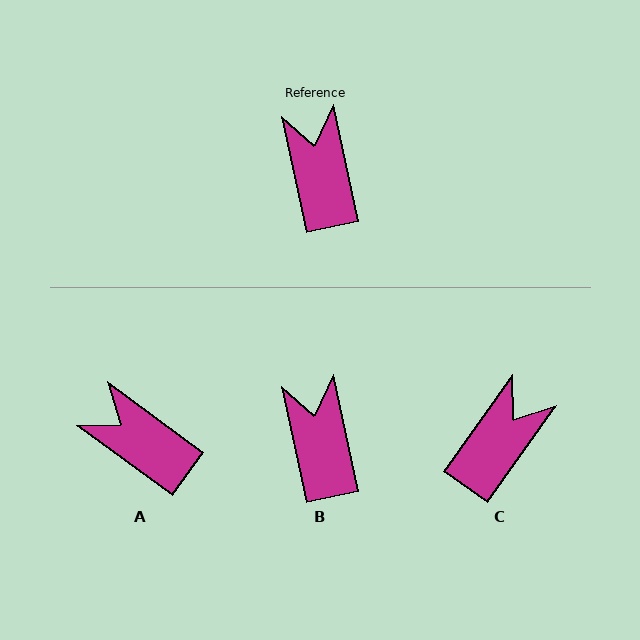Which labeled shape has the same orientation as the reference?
B.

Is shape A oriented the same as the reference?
No, it is off by about 42 degrees.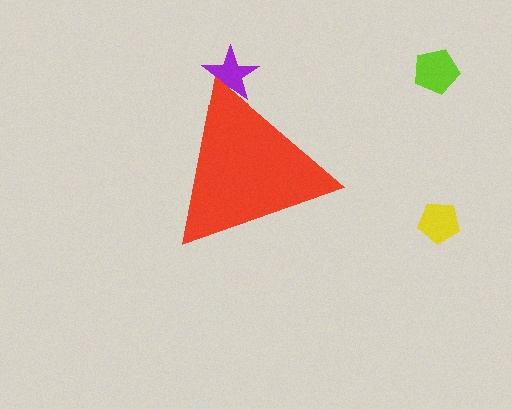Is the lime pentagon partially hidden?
No, the lime pentagon is fully visible.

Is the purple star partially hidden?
Yes, the purple star is partially hidden behind the red triangle.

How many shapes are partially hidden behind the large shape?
1 shape is partially hidden.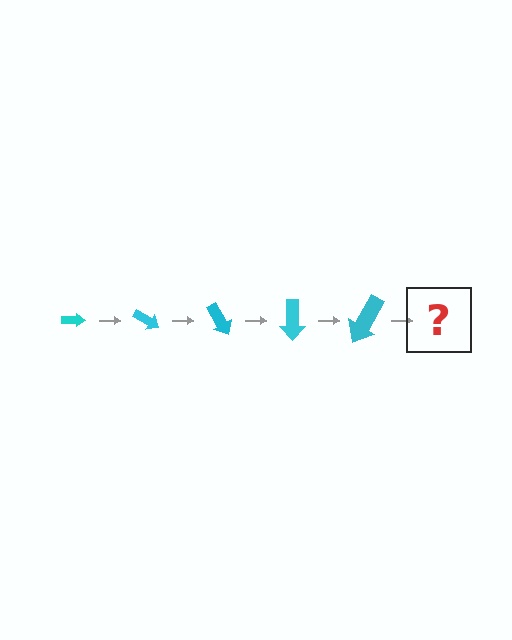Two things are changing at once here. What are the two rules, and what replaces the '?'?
The two rules are that the arrow grows larger each step and it rotates 30 degrees each step. The '?' should be an arrow, larger than the previous one and rotated 150 degrees from the start.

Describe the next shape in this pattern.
It should be an arrow, larger than the previous one and rotated 150 degrees from the start.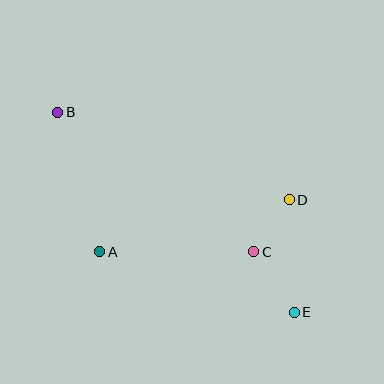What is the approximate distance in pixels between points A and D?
The distance between A and D is approximately 197 pixels.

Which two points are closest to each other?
Points C and D are closest to each other.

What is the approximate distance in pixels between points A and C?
The distance between A and C is approximately 154 pixels.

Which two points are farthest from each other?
Points B and E are farthest from each other.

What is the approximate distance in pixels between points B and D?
The distance between B and D is approximately 247 pixels.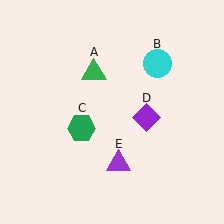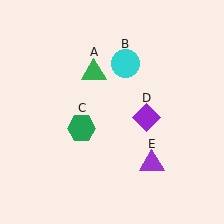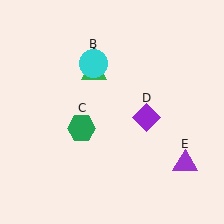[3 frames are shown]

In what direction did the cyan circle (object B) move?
The cyan circle (object B) moved left.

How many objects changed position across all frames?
2 objects changed position: cyan circle (object B), purple triangle (object E).